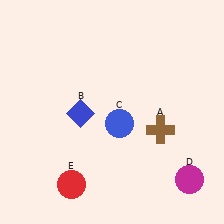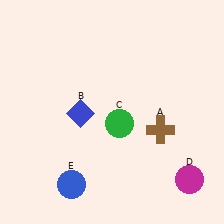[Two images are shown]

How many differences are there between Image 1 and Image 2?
There are 2 differences between the two images.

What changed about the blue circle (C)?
In Image 1, C is blue. In Image 2, it changed to green.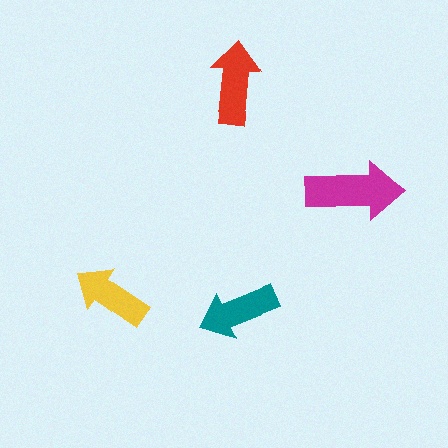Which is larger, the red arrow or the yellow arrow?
The red one.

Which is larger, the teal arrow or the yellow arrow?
The teal one.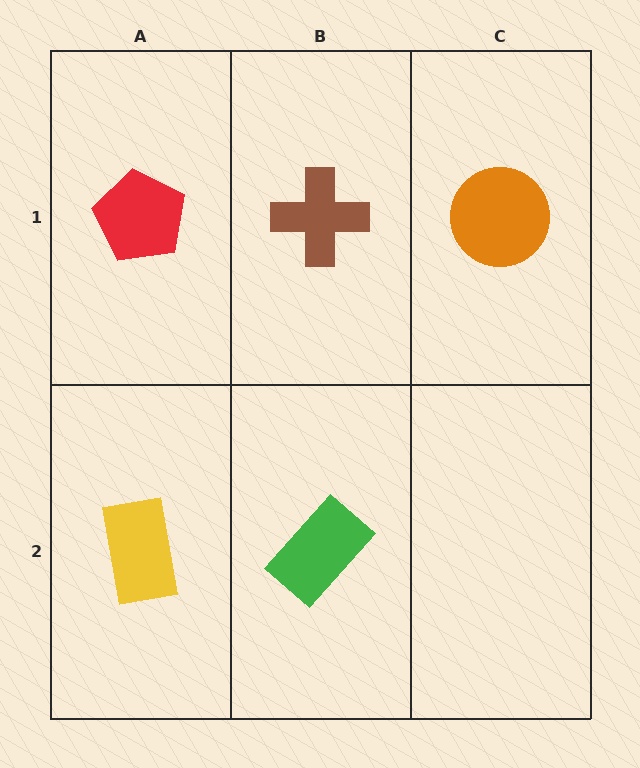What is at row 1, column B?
A brown cross.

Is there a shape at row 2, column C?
No, that cell is empty.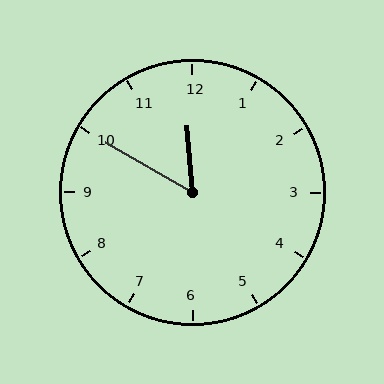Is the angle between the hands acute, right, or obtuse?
It is acute.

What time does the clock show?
11:50.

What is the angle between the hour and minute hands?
Approximately 55 degrees.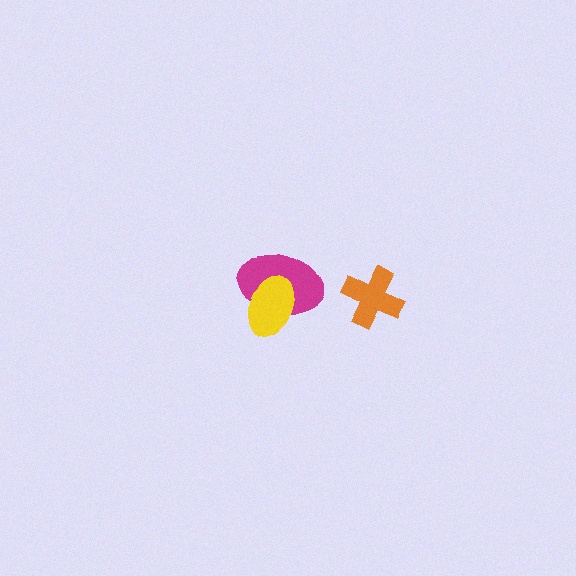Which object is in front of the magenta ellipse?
The yellow ellipse is in front of the magenta ellipse.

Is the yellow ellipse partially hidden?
No, no other shape covers it.